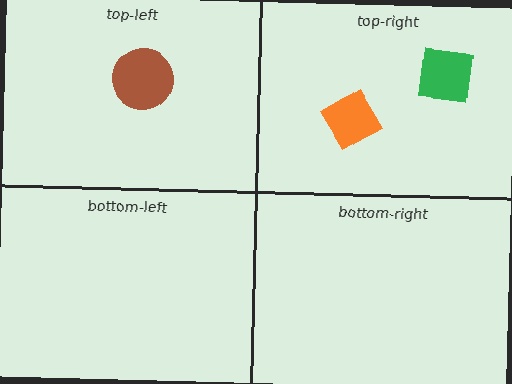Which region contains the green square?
The top-right region.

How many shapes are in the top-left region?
1.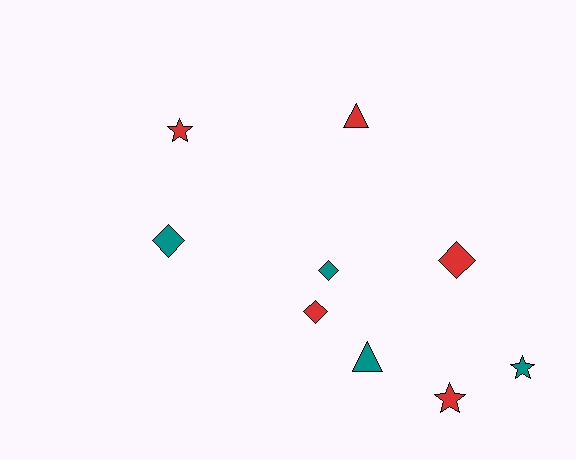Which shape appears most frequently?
Diamond, with 4 objects.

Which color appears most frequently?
Red, with 5 objects.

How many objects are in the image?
There are 9 objects.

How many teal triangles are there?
There is 1 teal triangle.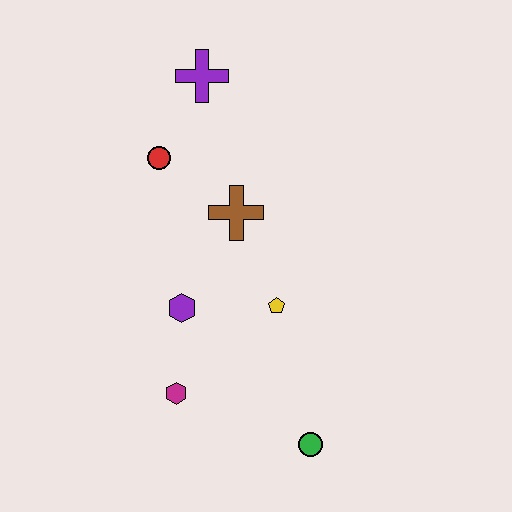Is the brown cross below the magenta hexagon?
No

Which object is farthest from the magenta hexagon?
The purple cross is farthest from the magenta hexagon.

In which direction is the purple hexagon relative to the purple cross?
The purple hexagon is below the purple cross.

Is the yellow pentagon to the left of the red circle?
No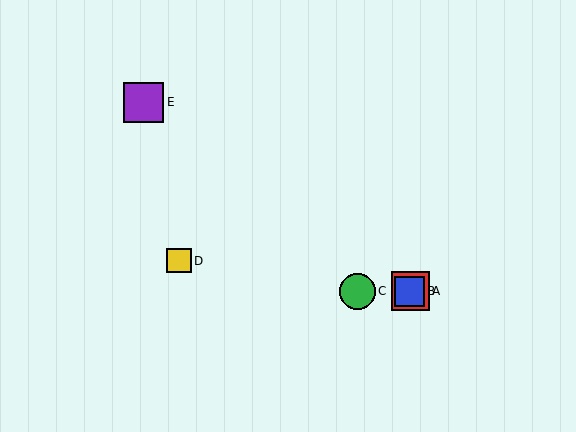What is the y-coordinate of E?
Object E is at y≈102.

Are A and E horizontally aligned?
No, A is at y≈291 and E is at y≈102.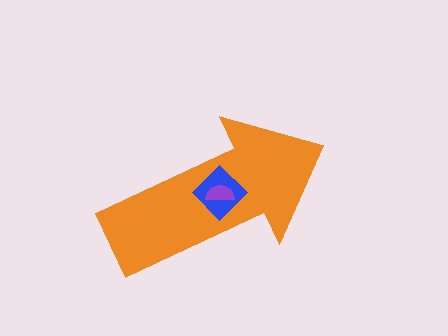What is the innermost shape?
The purple semicircle.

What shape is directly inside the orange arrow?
The blue diamond.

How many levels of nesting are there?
3.